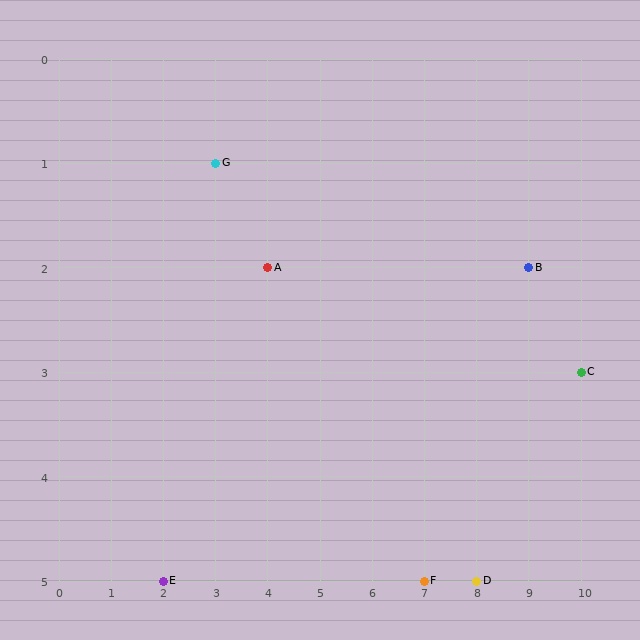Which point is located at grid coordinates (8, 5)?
Point D is at (8, 5).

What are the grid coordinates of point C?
Point C is at grid coordinates (10, 3).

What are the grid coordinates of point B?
Point B is at grid coordinates (9, 2).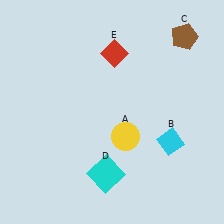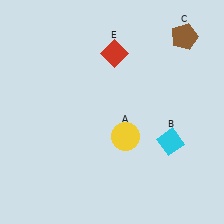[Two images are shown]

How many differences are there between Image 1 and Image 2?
There is 1 difference between the two images.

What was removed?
The cyan square (D) was removed in Image 2.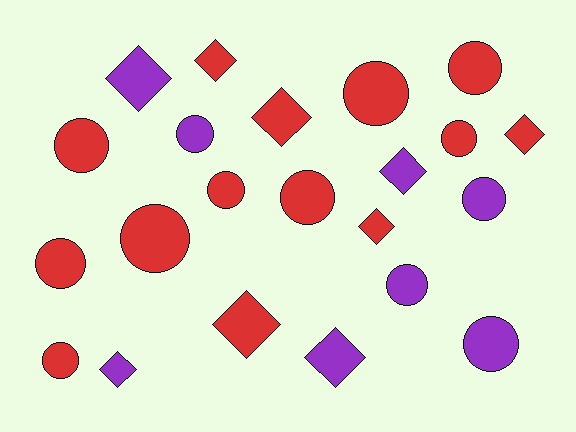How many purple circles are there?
There are 4 purple circles.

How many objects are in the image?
There are 22 objects.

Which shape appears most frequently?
Circle, with 13 objects.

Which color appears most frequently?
Red, with 14 objects.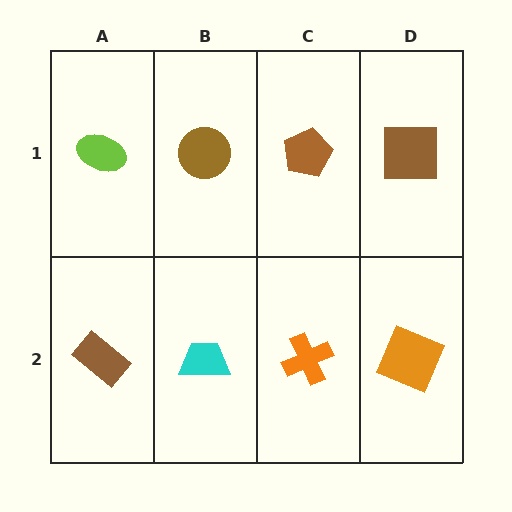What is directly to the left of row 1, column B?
A lime ellipse.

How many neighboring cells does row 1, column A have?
2.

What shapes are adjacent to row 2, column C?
A brown pentagon (row 1, column C), a cyan trapezoid (row 2, column B), an orange square (row 2, column D).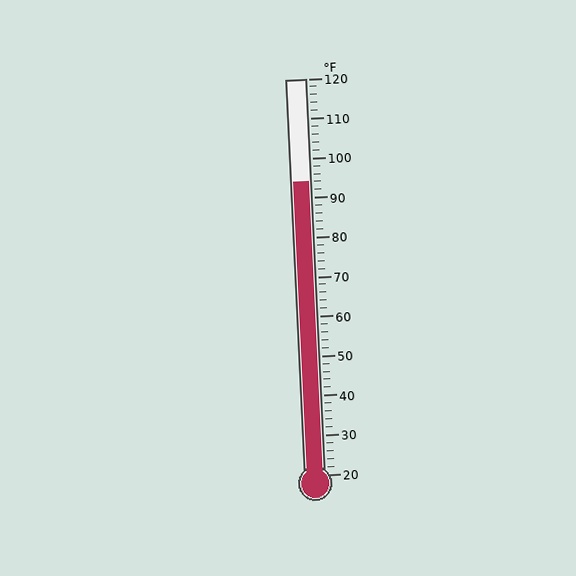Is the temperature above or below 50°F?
The temperature is above 50°F.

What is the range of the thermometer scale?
The thermometer scale ranges from 20°F to 120°F.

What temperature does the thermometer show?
The thermometer shows approximately 94°F.